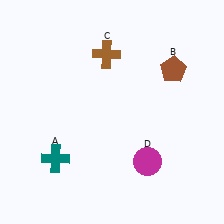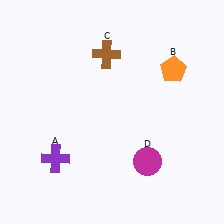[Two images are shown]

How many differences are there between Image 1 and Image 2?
There are 2 differences between the two images.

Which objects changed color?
A changed from teal to purple. B changed from brown to orange.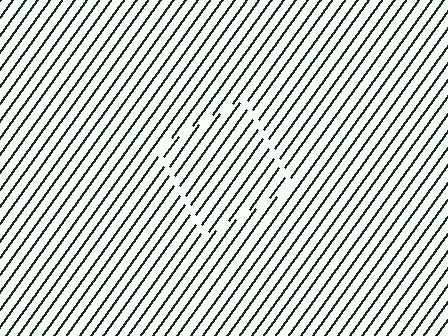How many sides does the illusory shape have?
4 sides — the line-ends trace a square.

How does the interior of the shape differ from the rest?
The interior of the shape contains the same grating, shifted by half a period — the contour is defined by the phase discontinuity where line-ends from the inner and outer gratings abut.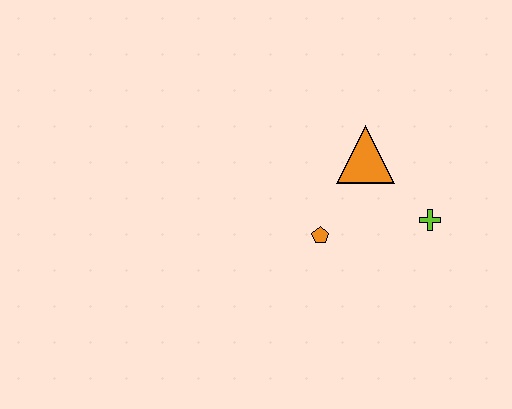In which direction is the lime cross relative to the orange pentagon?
The lime cross is to the right of the orange pentagon.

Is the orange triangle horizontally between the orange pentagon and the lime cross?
Yes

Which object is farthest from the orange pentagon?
The lime cross is farthest from the orange pentagon.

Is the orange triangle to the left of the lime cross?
Yes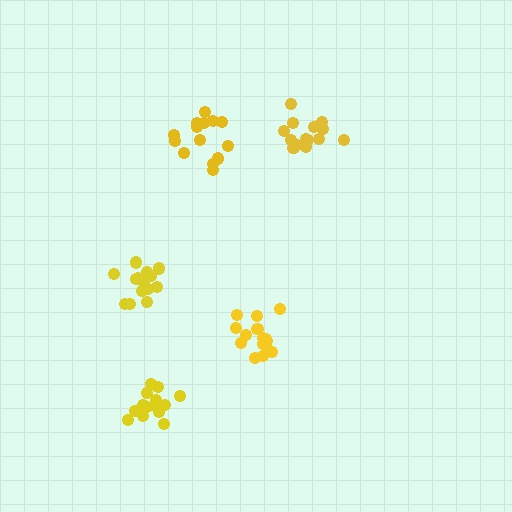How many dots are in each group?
Group 1: 15 dots, Group 2: 15 dots, Group 3: 14 dots, Group 4: 16 dots, Group 5: 15 dots (75 total).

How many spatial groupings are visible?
There are 5 spatial groupings.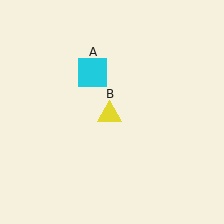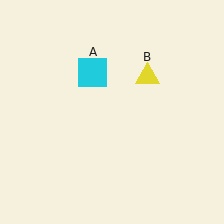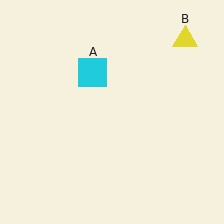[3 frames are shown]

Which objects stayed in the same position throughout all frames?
Cyan square (object A) remained stationary.